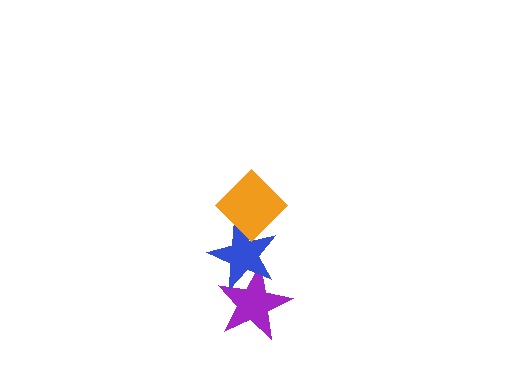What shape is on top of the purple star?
The blue star is on top of the purple star.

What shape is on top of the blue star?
The orange diamond is on top of the blue star.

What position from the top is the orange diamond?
The orange diamond is 1st from the top.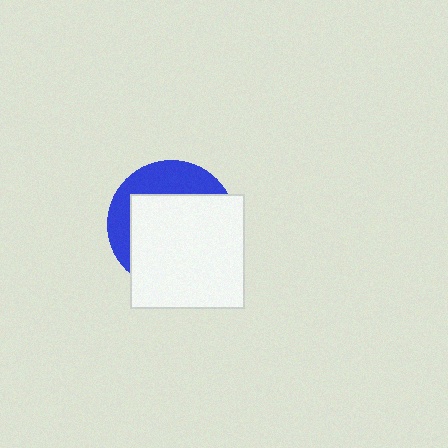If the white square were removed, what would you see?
You would see the complete blue circle.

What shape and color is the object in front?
The object in front is a white square.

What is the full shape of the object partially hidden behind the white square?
The partially hidden object is a blue circle.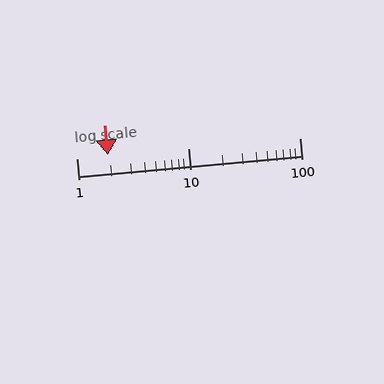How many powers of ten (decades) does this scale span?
The scale spans 2 decades, from 1 to 100.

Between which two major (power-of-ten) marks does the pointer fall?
The pointer is between 1 and 10.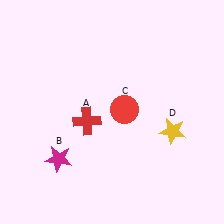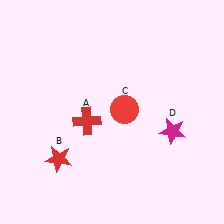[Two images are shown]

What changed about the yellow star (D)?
In Image 1, D is yellow. In Image 2, it changed to magenta.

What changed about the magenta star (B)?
In Image 1, B is magenta. In Image 2, it changed to red.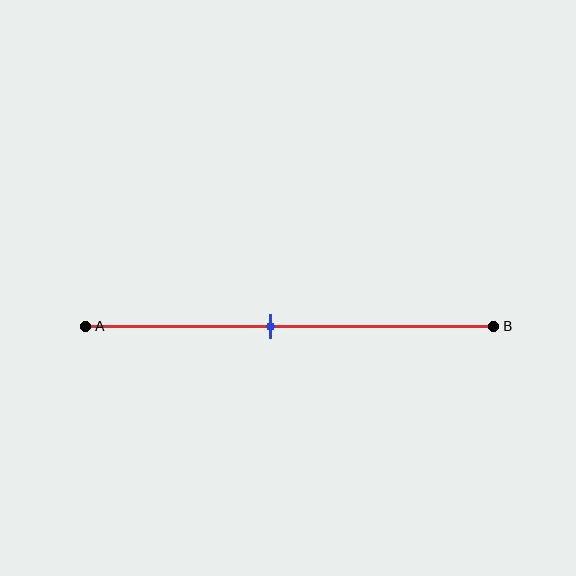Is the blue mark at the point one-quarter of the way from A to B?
No, the mark is at about 45% from A, not at the 25% one-quarter point.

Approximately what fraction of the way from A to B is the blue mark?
The blue mark is approximately 45% of the way from A to B.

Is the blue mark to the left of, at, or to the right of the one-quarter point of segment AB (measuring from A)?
The blue mark is to the right of the one-quarter point of segment AB.